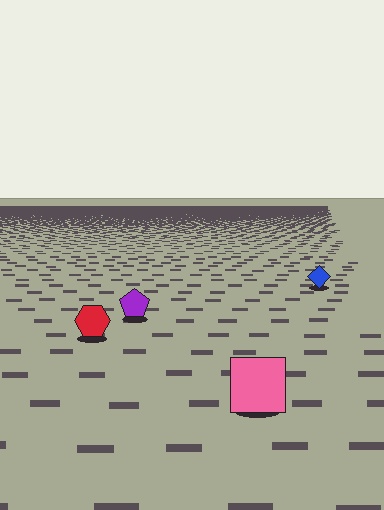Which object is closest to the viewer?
The pink square is closest. The texture marks near it are larger and more spread out.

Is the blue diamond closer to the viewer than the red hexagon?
No. The red hexagon is closer — you can tell from the texture gradient: the ground texture is coarser near it.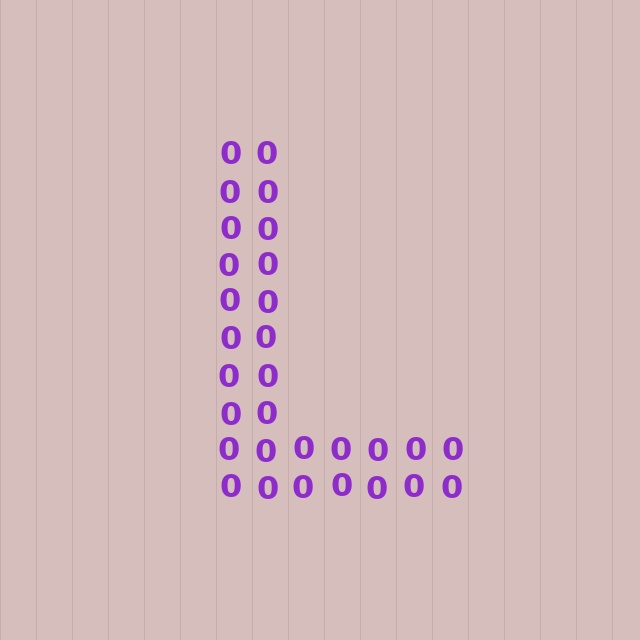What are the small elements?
The small elements are digit 0's.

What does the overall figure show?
The overall figure shows the letter L.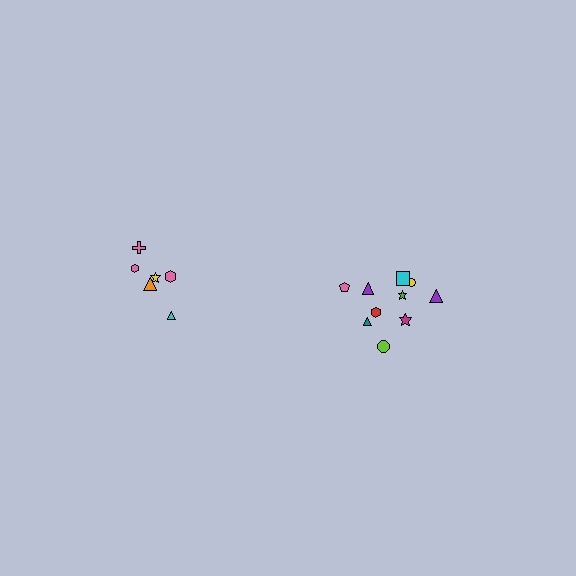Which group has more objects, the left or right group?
The right group.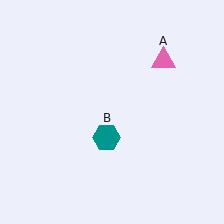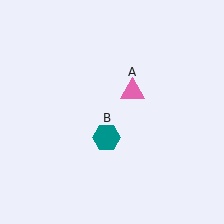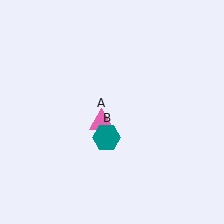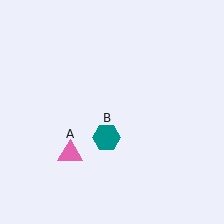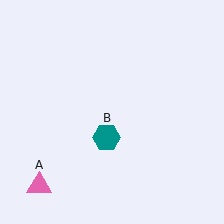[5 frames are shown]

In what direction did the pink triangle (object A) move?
The pink triangle (object A) moved down and to the left.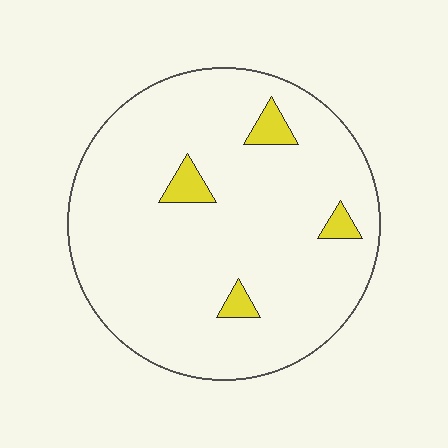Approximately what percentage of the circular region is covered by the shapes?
Approximately 5%.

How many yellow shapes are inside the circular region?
4.